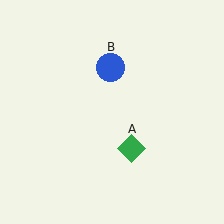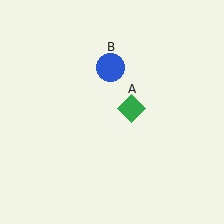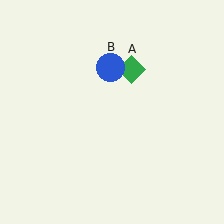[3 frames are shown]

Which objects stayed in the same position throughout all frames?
Blue circle (object B) remained stationary.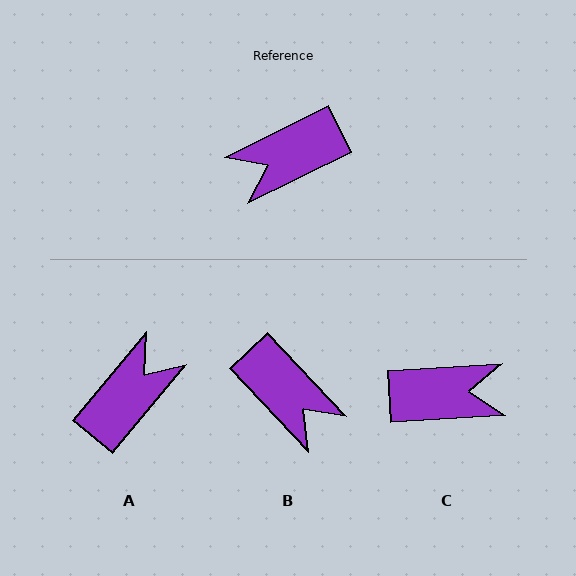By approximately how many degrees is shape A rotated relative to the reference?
Approximately 156 degrees clockwise.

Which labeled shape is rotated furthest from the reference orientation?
C, about 157 degrees away.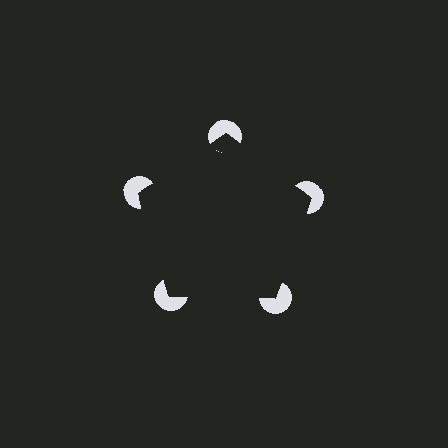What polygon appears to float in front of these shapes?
An illusory pentagon — its edges are inferred from the aligned wedge cuts in the pac-man discs, not physically drawn.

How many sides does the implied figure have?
5 sides.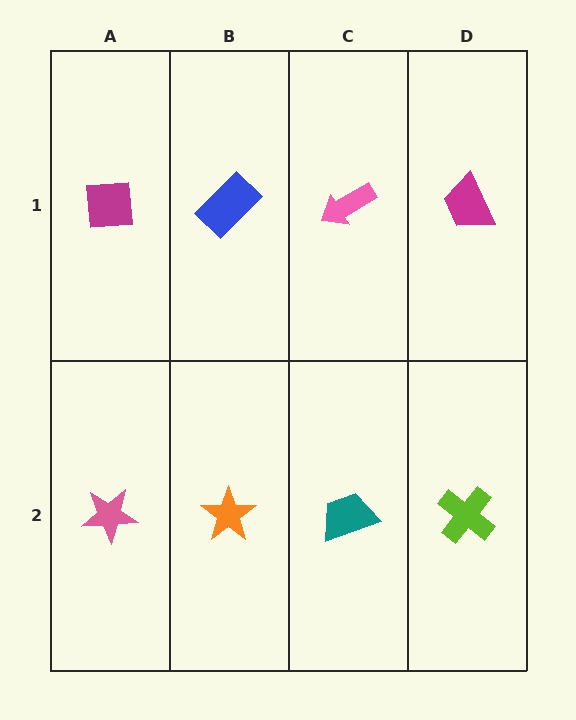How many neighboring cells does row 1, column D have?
2.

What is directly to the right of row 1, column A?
A blue rectangle.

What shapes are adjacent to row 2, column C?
A pink arrow (row 1, column C), an orange star (row 2, column B), a lime cross (row 2, column D).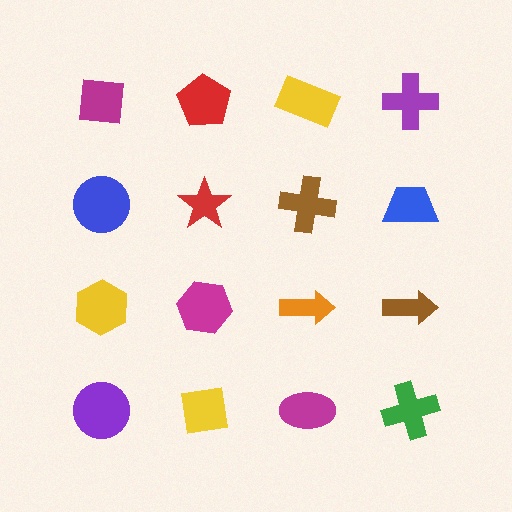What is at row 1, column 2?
A red pentagon.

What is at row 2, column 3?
A brown cross.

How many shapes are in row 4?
4 shapes.